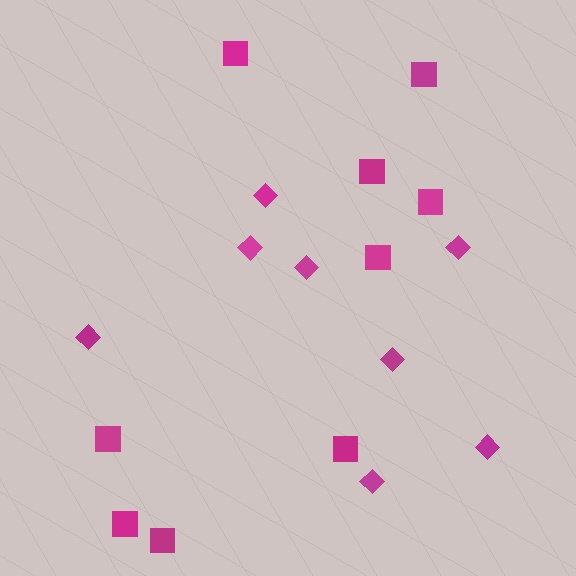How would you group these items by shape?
There are 2 groups: one group of squares (9) and one group of diamonds (8).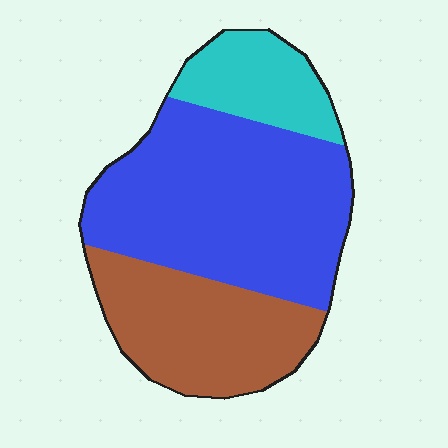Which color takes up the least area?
Cyan, at roughly 15%.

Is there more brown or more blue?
Blue.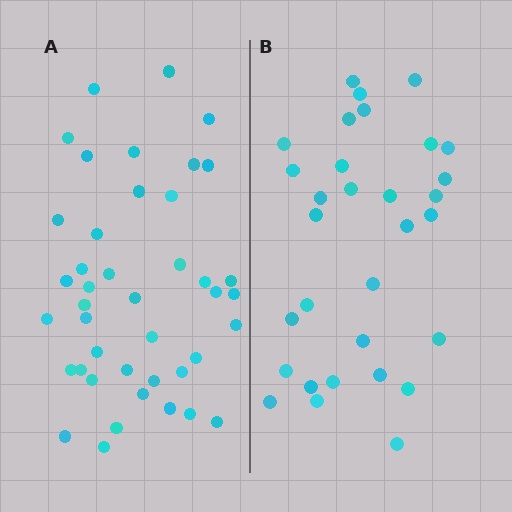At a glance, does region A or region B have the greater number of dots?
Region A (the left region) has more dots.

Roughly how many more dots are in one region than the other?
Region A has roughly 12 or so more dots than region B.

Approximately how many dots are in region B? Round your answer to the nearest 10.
About 30 dots. (The exact count is 31, which rounds to 30.)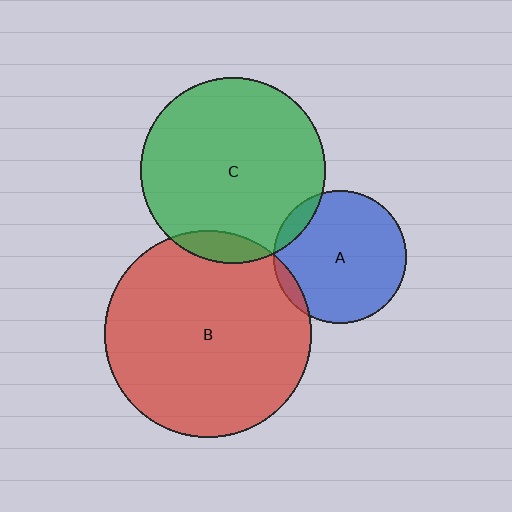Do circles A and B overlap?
Yes.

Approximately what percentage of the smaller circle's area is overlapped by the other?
Approximately 5%.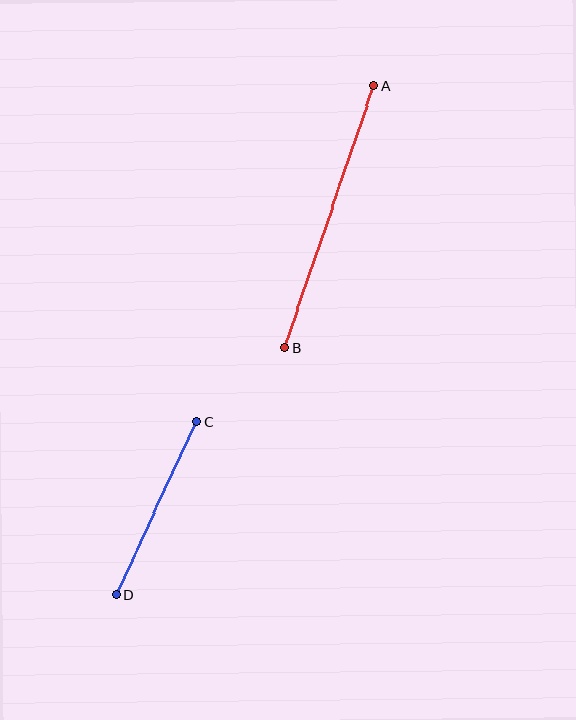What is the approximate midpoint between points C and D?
The midpoint is at approximately (156, 508) pixels.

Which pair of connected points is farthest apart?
Points A and B are farthest apart.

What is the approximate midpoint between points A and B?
The midpoint is at approximately (329, 217) pixels.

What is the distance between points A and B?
The distance is approximately 277 pixels.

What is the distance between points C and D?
The distance is approximately 191 pixels.